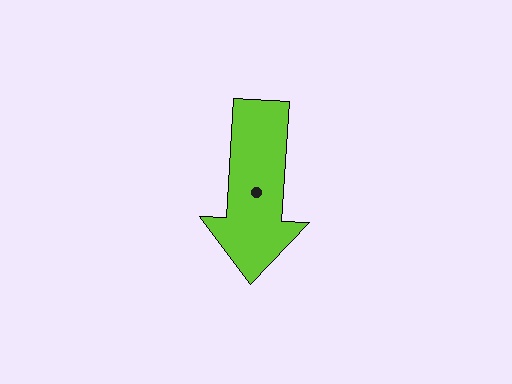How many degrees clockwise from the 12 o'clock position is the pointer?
Approximately 183 degrees.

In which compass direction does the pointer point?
South.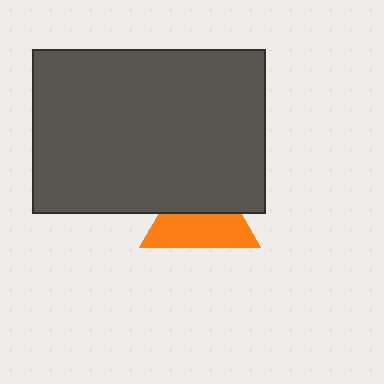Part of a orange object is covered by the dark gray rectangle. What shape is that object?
It is a triangle.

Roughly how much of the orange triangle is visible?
About half of it is visible (roughly 54%).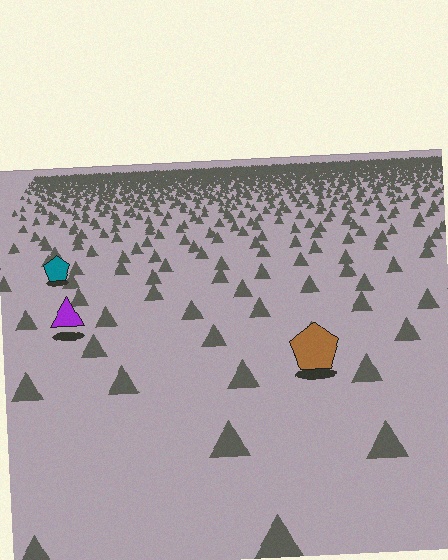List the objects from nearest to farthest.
From nearest to farthest: the brown pentagon, the purple triangle, the teal pentagon.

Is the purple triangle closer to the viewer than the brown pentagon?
No. The brown pentagon is closer — you can tell from the texture gradient: the ground texture is coarser near it.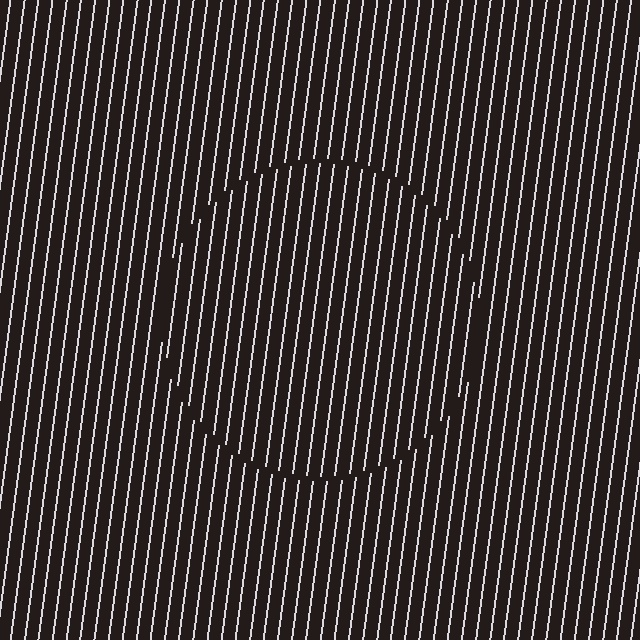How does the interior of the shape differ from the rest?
The interior of the shape contains the same grating, shifted by half a period — the contour is defined by the phase discontinuity where line-ends from the inner and outer gratings abut.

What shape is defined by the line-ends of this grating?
An illusory circle. The interior of the shape contains the same grating, shifted by half a period — the contour is defined by the phase discontinuity where line-ends from the inner and outer gratings abut.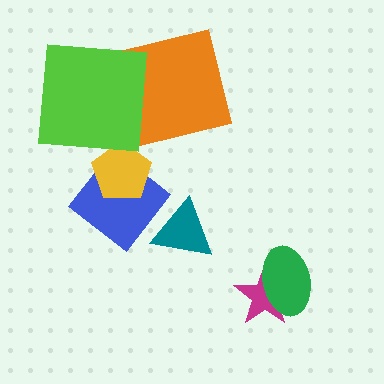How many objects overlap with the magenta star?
1 object overlaps with the magenta star.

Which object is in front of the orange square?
The lime square is in front of the orange square.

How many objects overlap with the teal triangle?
0 objects overlap with the teal triangle.